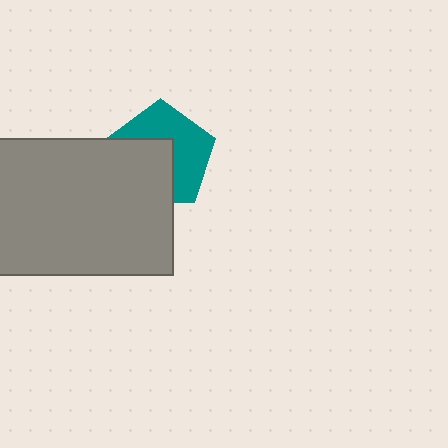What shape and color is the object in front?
The object in front is a gray rectangle.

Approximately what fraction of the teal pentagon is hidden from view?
Roughly 47% of the teal pentagon is hidden behind the gray rectangle.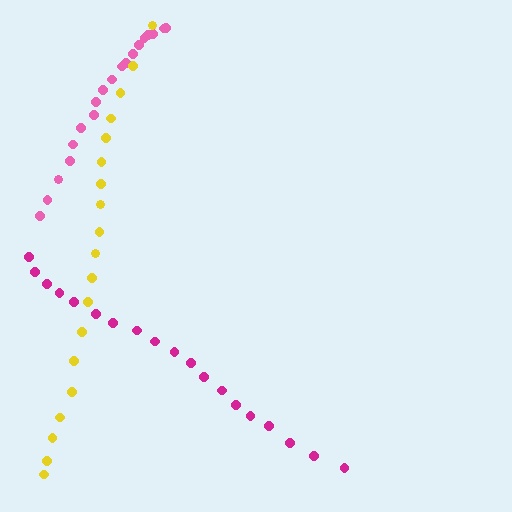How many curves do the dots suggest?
There are 3 distinct paths.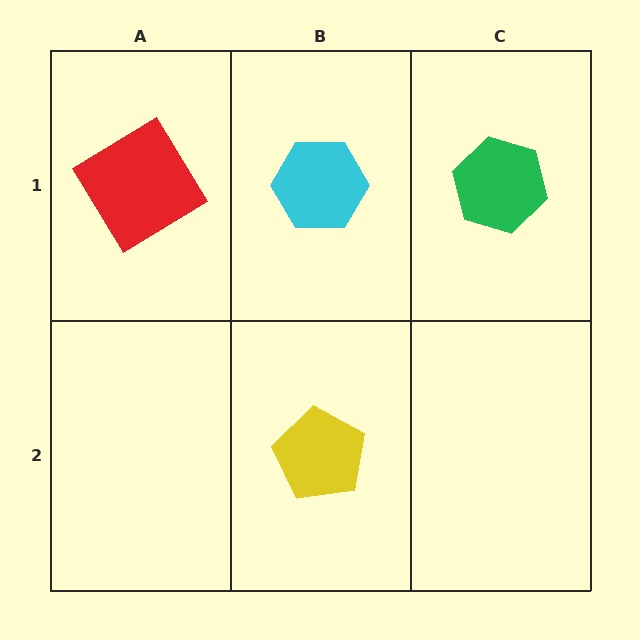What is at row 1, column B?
A cyan hexagon.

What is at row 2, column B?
A yellow pentagon.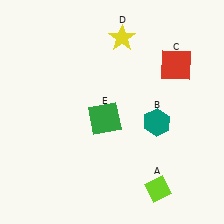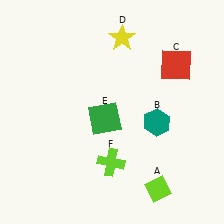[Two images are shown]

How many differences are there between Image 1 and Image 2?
There is 1 difference between the two images.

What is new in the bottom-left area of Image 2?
A lime cross (F) was added in the bottom-left area of Image 2.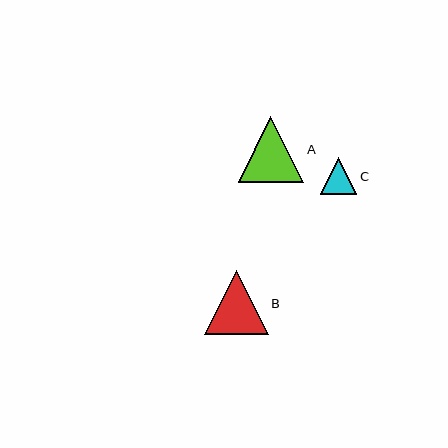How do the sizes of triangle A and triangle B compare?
Triangle A and triangle B are approximately the same size.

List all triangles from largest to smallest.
From largest to smallest: A, B, C.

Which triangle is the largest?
Triangle A is the largest with a size of approximately 65 pixels.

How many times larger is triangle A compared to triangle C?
Triangle A is approximately 1.8 times the size of triangle C.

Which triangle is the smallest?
Triangle C is the smallest with a size of approximately 36 pixels.